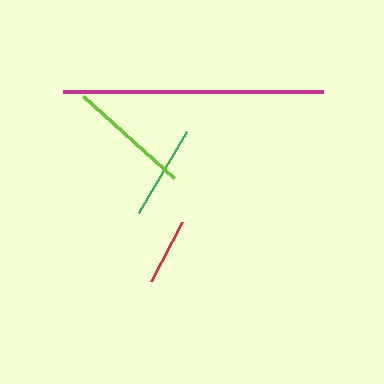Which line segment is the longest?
The magenta line is the longest at approximately 260 pixels.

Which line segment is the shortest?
The red line is the shortest at approximately 67 pixels.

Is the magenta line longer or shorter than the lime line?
The magenta line is longer than the lime line.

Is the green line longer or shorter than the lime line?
The lime line is longer than the green line.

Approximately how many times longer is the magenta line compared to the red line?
The magenta line is approximately 3.9 times the length of the red line.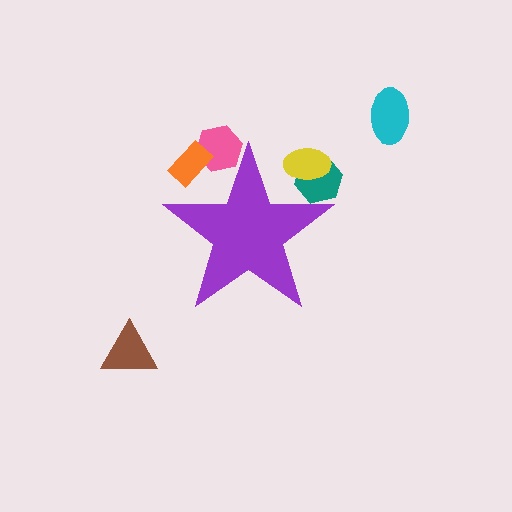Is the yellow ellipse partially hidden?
Yes, the yellow ellipse is partially hidden behind the purple star.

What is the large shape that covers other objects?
A purple star.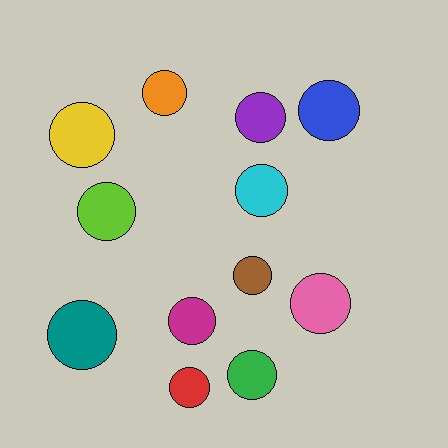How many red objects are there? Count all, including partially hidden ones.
There is 1 red object.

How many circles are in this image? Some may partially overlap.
There are 12 circles.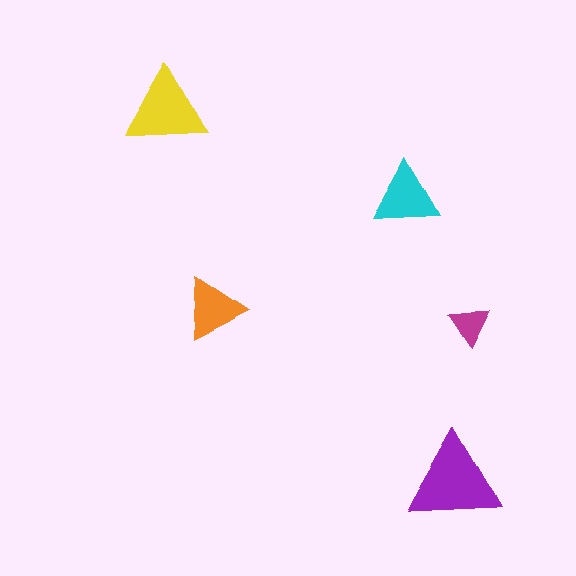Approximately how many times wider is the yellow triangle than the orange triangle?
About 1.5 times wider.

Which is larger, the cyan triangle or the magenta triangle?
The cyan one.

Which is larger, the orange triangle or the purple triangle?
The purple one.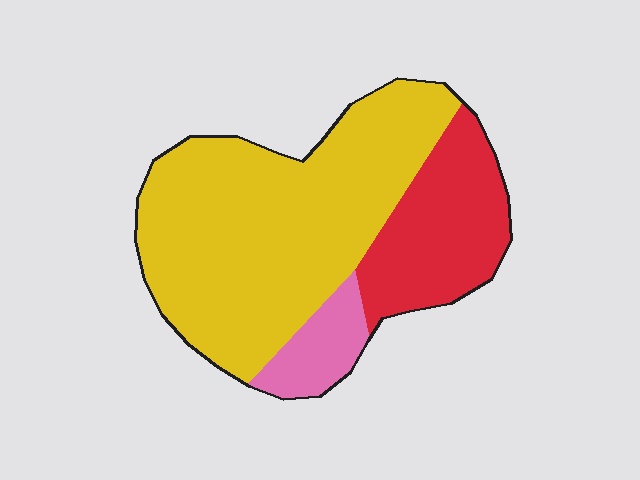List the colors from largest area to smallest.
From largest to smallest: yellow, red, pink.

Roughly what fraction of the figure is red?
Red covers about 25% of the figure.